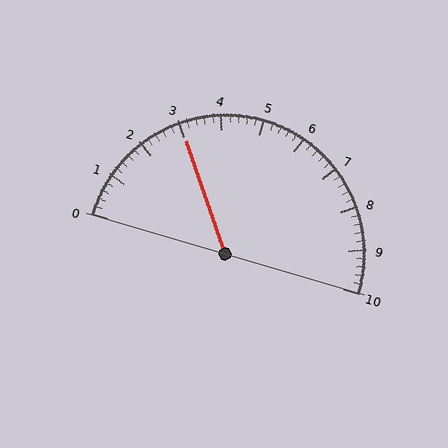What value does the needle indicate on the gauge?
The needle indicates approximately 3.0.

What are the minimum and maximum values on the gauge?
The gauge ranges from 0 to 10.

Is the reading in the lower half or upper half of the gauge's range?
The reading is in the lower half of the range (0 to 10).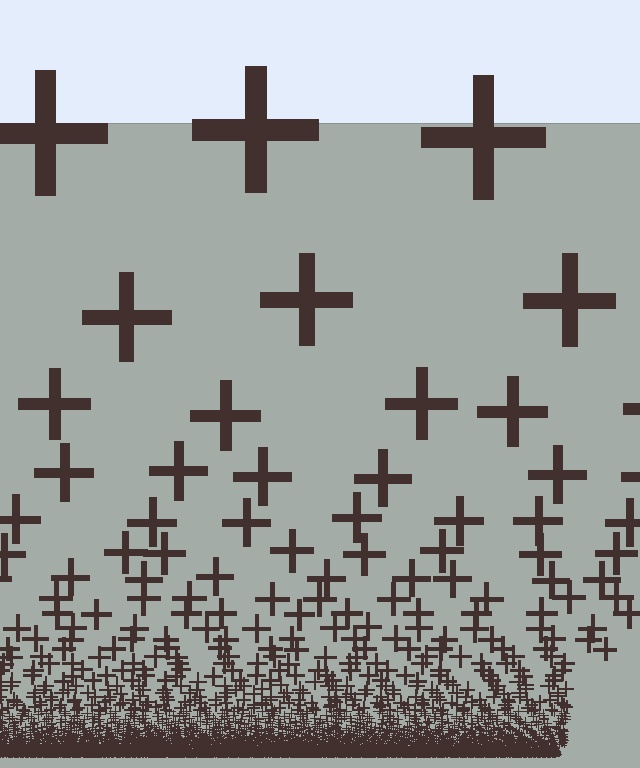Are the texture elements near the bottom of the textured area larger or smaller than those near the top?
Smaller. The gradient is inverted — elements near the bottom are smaller and denser.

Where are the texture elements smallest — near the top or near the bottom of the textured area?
Near the bottom.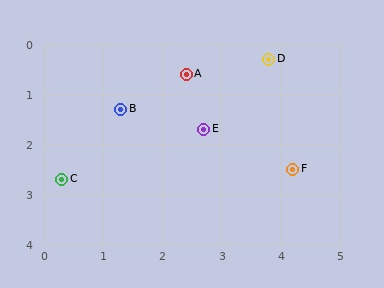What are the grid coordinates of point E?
Point E is at approximately (2.7, 1.7).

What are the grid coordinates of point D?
Point D is at approximately (3.8, 0.3).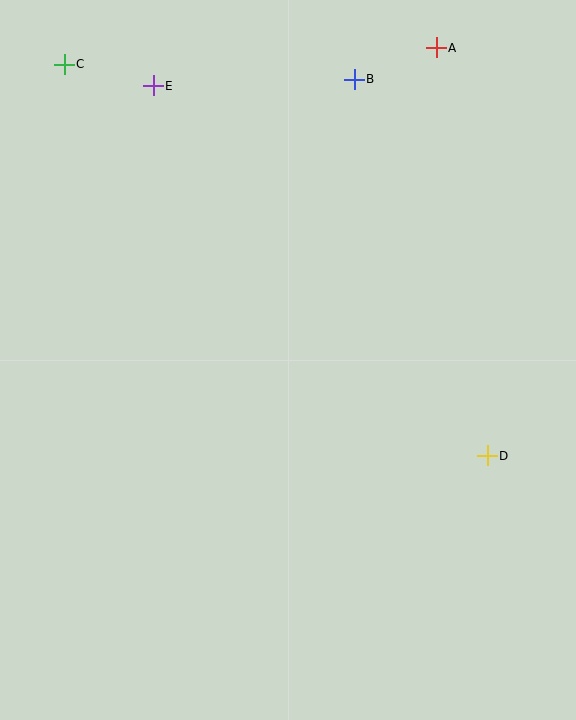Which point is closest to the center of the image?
Point D at (487, 456) is closest to the center.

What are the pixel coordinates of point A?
Point A is at (436, 48).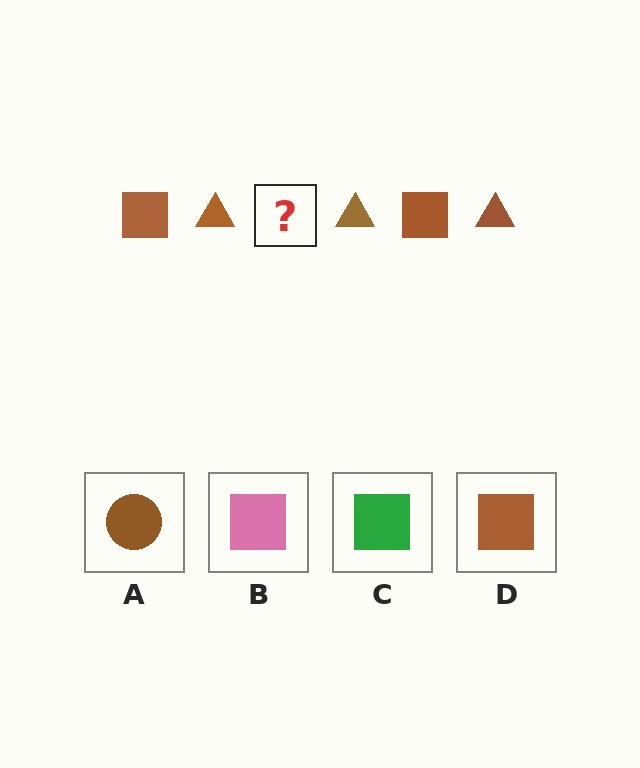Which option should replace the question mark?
Option D.